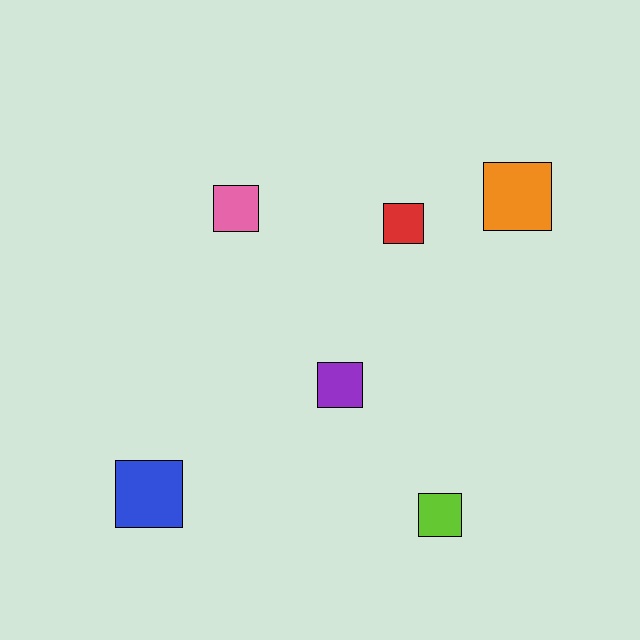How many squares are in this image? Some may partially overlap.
There are 6 squares.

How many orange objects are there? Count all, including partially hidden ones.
There is 1 orange object.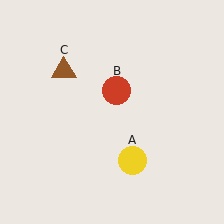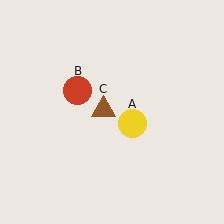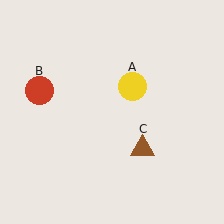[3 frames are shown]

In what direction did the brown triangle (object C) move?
The brown triangle (object C) moved down and to the right.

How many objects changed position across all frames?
3 objects changed position: yellow circle (object A), red circle (object B), brown triangle (object C).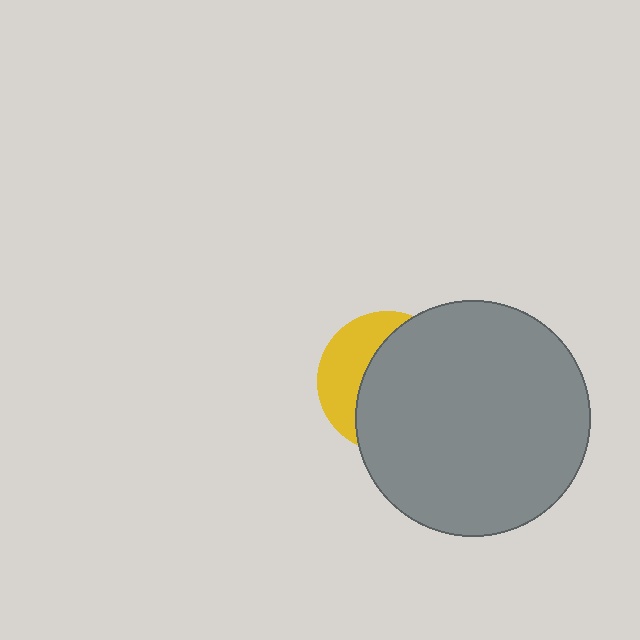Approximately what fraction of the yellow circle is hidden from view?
Roughly 66% of the yellow circle is hidden behind the gray circle.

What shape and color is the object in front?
The object in front is a gray circle.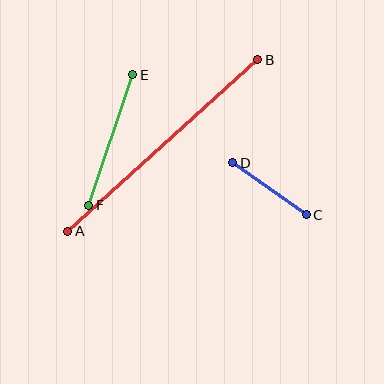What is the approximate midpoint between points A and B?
The midpoint is at approximately (163, 145) pixels.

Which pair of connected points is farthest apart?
Points A and B are farthest apart.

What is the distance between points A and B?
The distance is approximately 256 pixels.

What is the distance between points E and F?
The distance is approximately 138 pixels.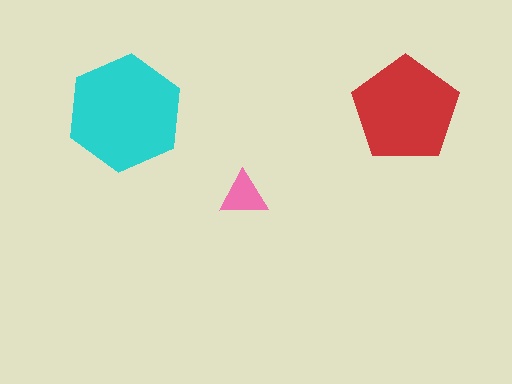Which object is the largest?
The cyan hexagon.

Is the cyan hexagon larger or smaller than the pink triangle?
Larger.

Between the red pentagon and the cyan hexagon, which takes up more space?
The cyan hexagon.